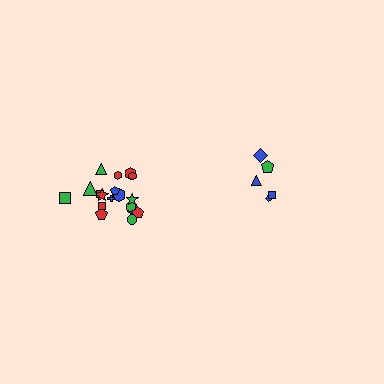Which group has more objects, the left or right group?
The left group.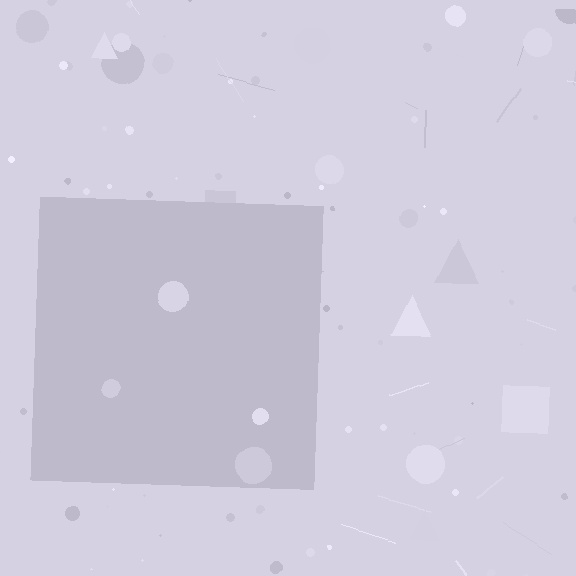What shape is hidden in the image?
A square is hidden in the image.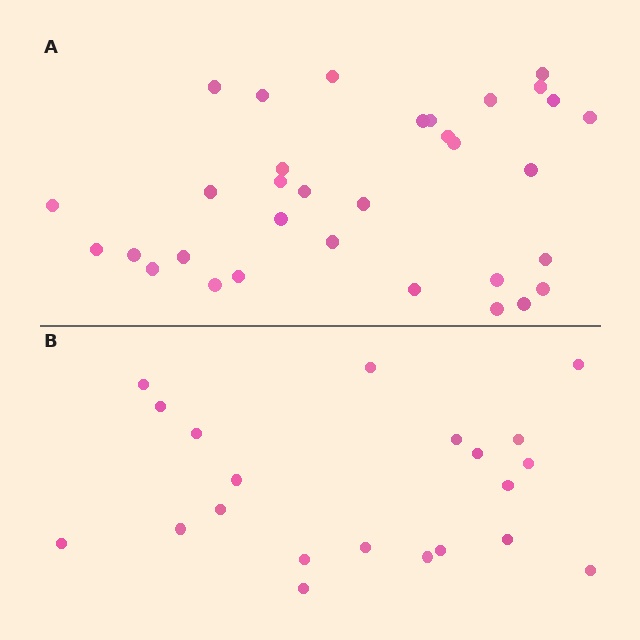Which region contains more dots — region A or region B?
Region A (the top region) has more dots.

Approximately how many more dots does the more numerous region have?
Region A has roughly 12 or so more dots than region B.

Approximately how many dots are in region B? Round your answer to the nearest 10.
About 20 dots. (The exact count is 21, which rounds to 20.)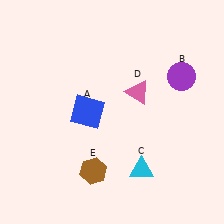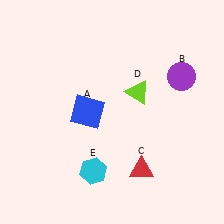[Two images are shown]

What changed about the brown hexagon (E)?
In Image 1, E is brown. In Image 2, it changed to cyan.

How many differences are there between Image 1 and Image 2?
There are 3 differences between the two images.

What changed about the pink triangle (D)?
In Image 1, D is pink. In Image 2, it changed to lime.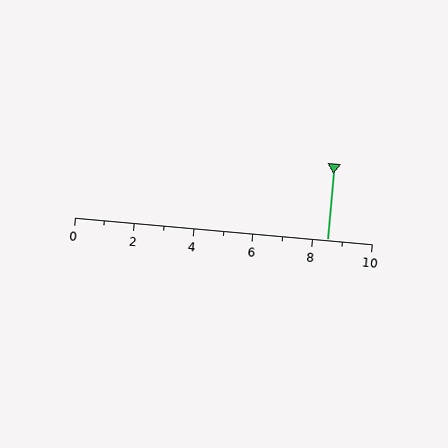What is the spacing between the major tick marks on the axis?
The major ticks are spaced 2 apart.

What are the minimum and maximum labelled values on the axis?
The axis runs from 0 to 10.